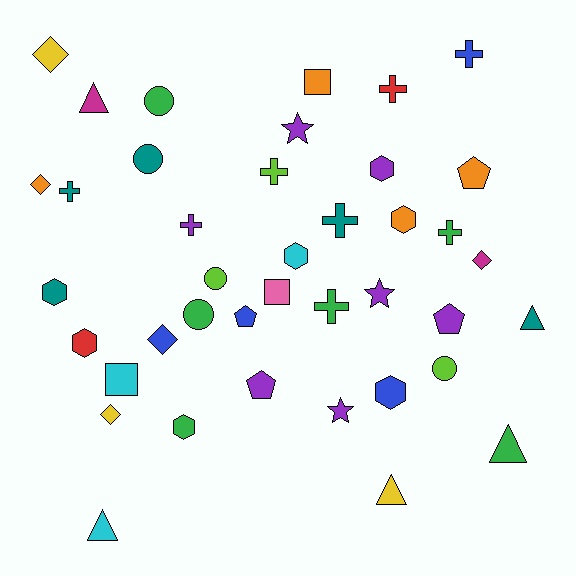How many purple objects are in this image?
There are 7 purple objects.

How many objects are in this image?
There are 40 objects.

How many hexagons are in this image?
There are 7 hexagons.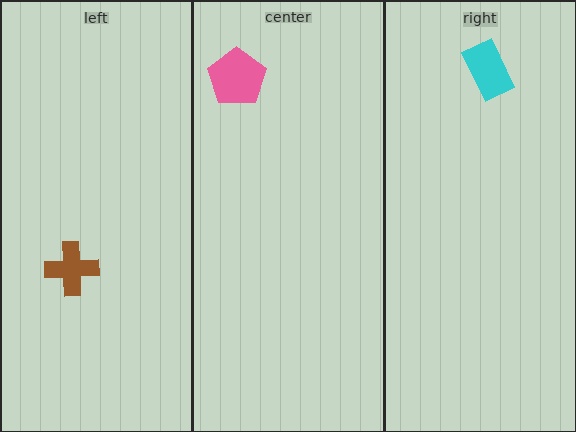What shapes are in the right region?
The cyan rectangle.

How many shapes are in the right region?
1.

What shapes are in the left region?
The brown cross.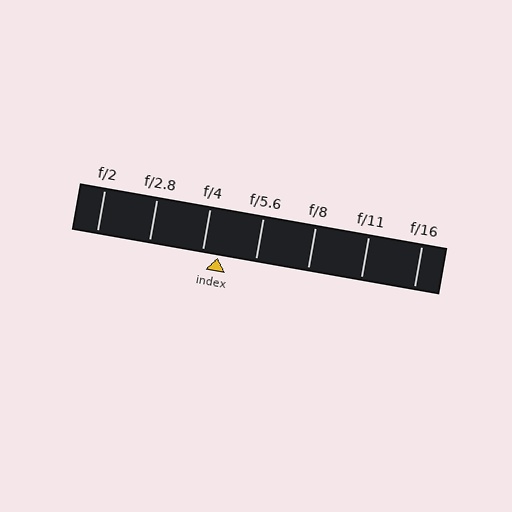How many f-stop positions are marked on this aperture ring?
There are 7 f-stop positions marked.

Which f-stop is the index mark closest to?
The index mark is closest to f/4.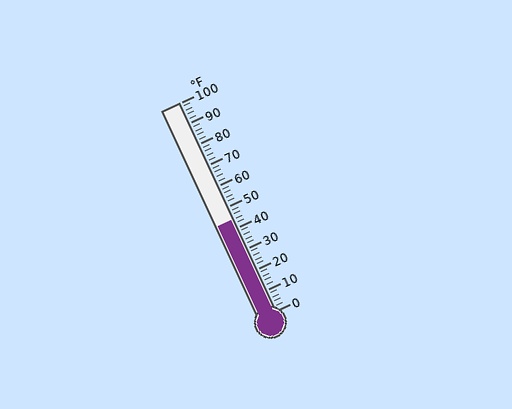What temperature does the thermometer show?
The thermometer shows approximately 44°F.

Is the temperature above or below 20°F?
The temperature is above 20°F.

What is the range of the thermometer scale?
The thermometer scale ranges from 0°F to 100°F.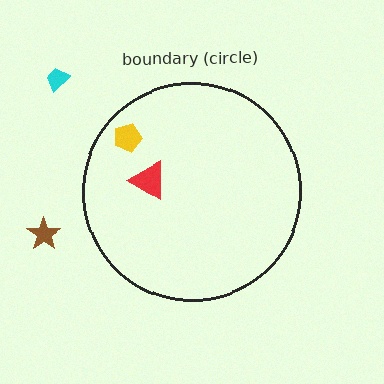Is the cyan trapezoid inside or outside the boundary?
Outside.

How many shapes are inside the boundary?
2 inside, 2 outside.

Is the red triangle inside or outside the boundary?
Inside.